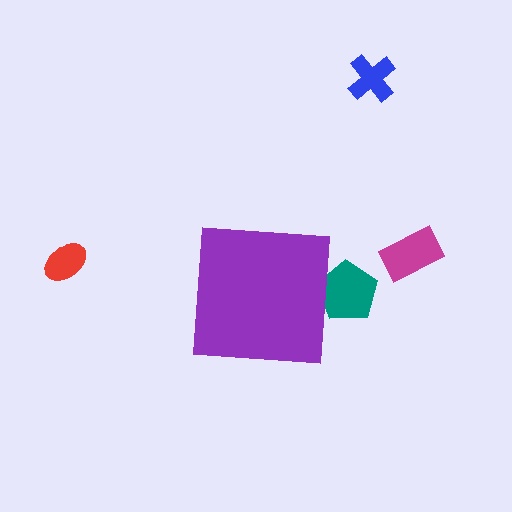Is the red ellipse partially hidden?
No, the red ellipse is fully visible.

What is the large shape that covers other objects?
A purple square.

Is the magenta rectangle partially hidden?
No, the magenta rectangle is fully visible.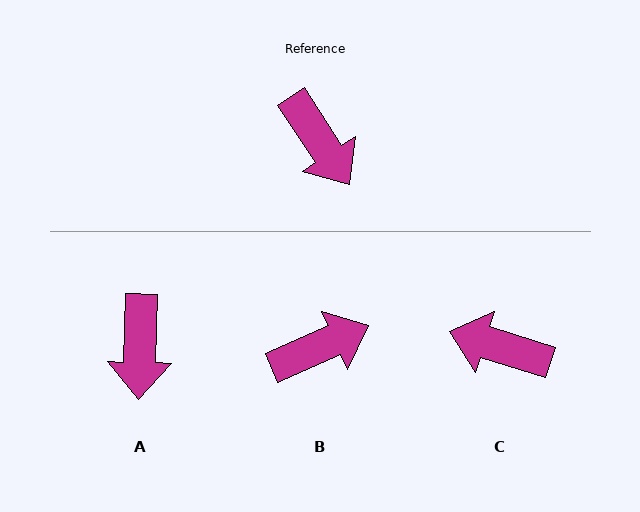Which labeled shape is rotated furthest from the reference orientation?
C, about 141 degrees away.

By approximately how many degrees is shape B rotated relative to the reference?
Approximately 80 degrees counter-clockwise.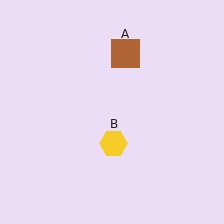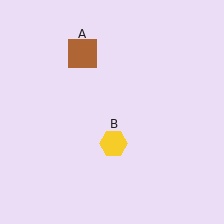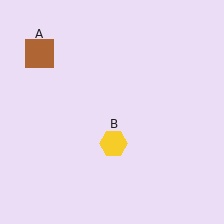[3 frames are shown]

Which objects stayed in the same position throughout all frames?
Yellow hexagon (object B) remained stationary.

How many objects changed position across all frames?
1 object changed position: brown square (object A).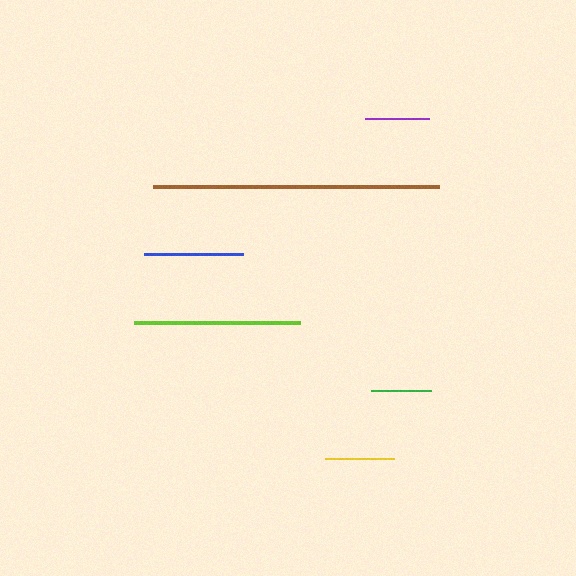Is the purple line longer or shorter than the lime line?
The lime line is longer than the purple line.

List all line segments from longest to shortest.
From longest to shortest: brown, lime, blue, yellow, purple, green.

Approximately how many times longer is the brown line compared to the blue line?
The brown line is approximately 2.9 times the length of the blue line.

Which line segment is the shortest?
The green line is the shortest at approximately 60 pixels.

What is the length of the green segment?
The green segment is approximately 60 pixels long.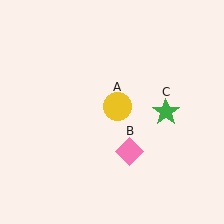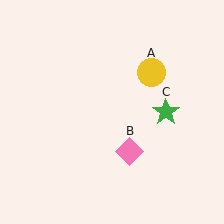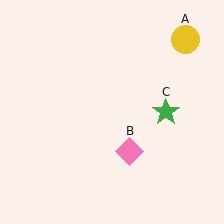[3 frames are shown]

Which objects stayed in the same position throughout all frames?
Pink diamond (object B) and green star (object C) remained stationary.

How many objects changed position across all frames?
1 object changed position: yellow circle (object A).